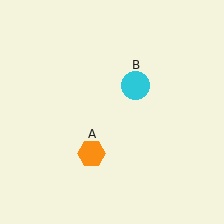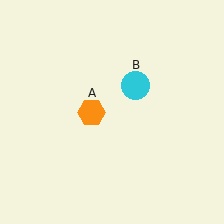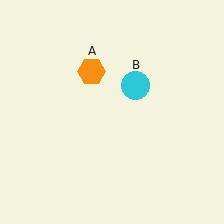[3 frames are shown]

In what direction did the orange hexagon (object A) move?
The orange hexagon (object A) moved up.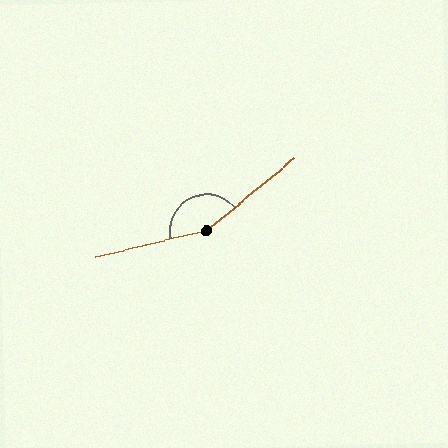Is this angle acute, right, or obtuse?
It is obtuse.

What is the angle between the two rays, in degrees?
Approximately 154 degrees.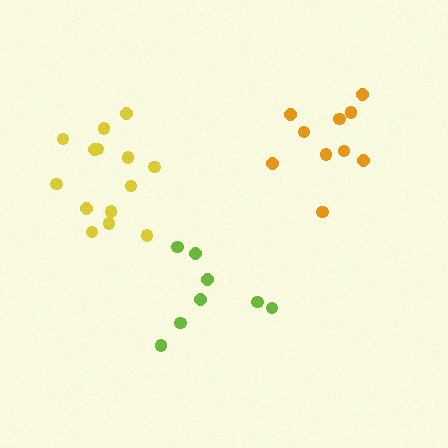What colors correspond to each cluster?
The clusters are colored: yellow, lime, orange.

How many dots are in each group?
Group 1: 14 dots, Group 2: 8 dots, Group 3: 10 dots (32 total).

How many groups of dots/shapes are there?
There are 3 groups.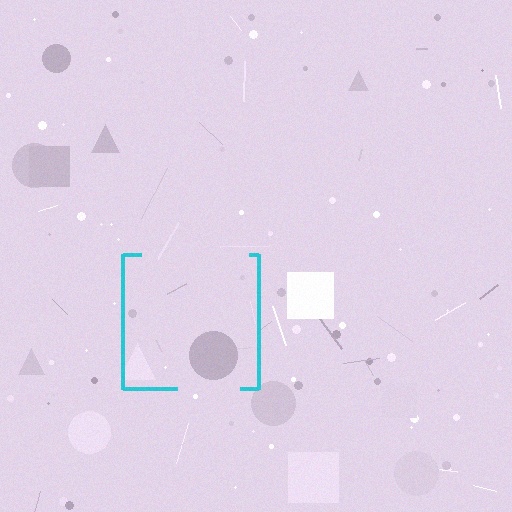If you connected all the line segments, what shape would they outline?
They would outline a square.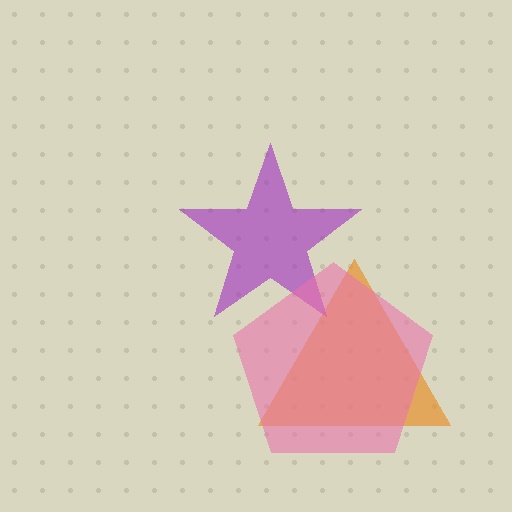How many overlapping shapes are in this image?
There are 3 overlapping shapes in the image.